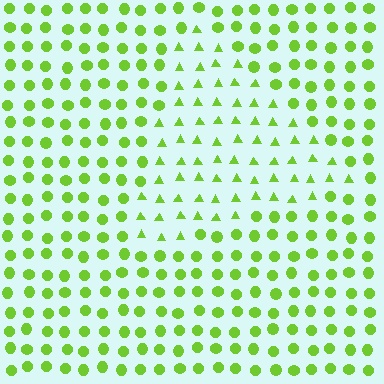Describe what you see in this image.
The image is filled with small lime elements arranged in a uniform grid. A triangle-shaped region contains triangles, while the surrounding area contains circles. The boundary is defined purely by the change in element shape.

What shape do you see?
I see a triangle.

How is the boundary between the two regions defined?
The boundary is defined by a change in element shape: triangles inside vs. circles outside. All elements share the same color and spacing.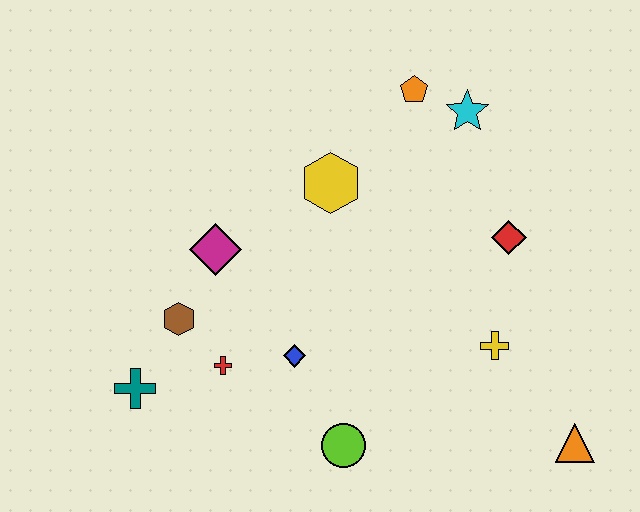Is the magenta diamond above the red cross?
Yes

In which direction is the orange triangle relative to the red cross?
The orange triangle is to the right of the red cross.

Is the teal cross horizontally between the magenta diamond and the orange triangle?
No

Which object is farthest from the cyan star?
The teal cross is farthest from the cyan star.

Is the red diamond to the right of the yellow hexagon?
Yes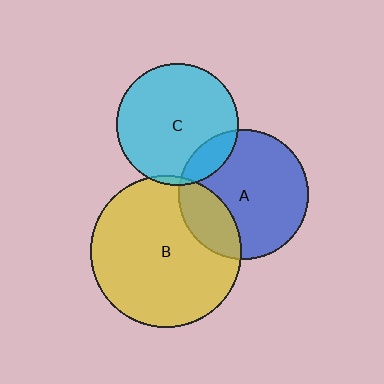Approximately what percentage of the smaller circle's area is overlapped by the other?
Approximately 15%.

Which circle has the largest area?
Circle B (yellow).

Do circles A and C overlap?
Yes.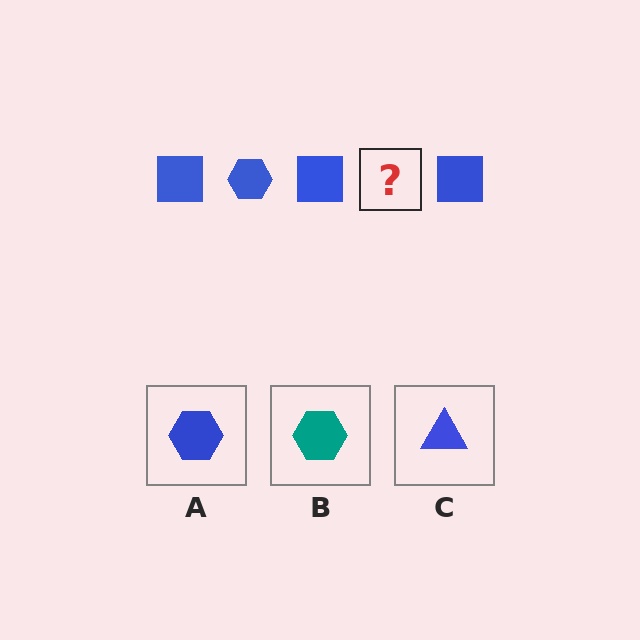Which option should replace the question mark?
Option A.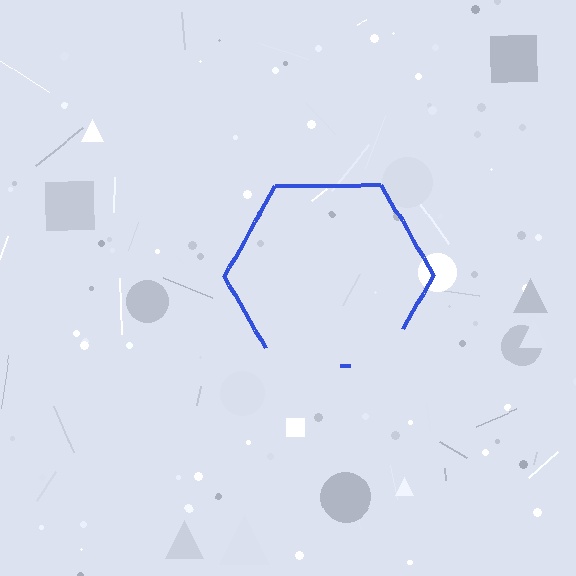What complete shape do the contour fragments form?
The contour fragments form a hexagon.